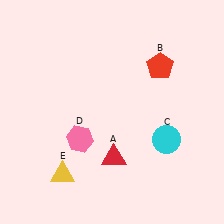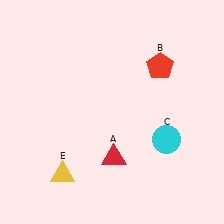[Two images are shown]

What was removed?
The pink hexagon (D) was removed in Image 2.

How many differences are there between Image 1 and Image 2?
There is 1 difference between the two images.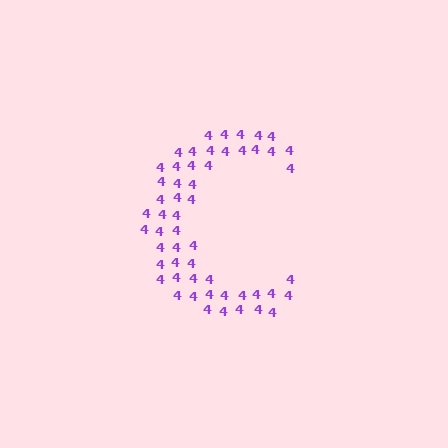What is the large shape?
The large shape is the letter C.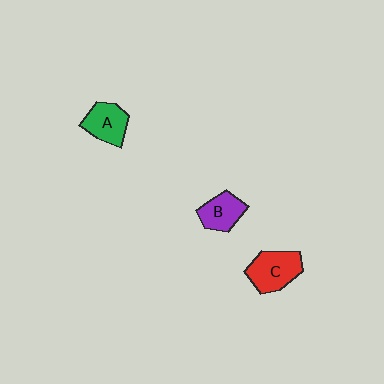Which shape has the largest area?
Shape C (red).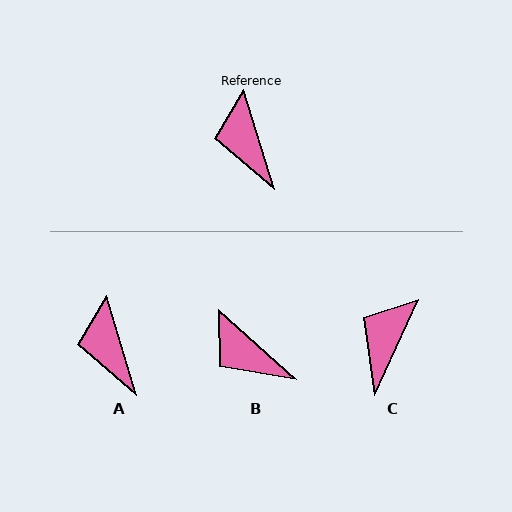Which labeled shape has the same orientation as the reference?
A.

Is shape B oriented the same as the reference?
No, it is off by about 31 degrees.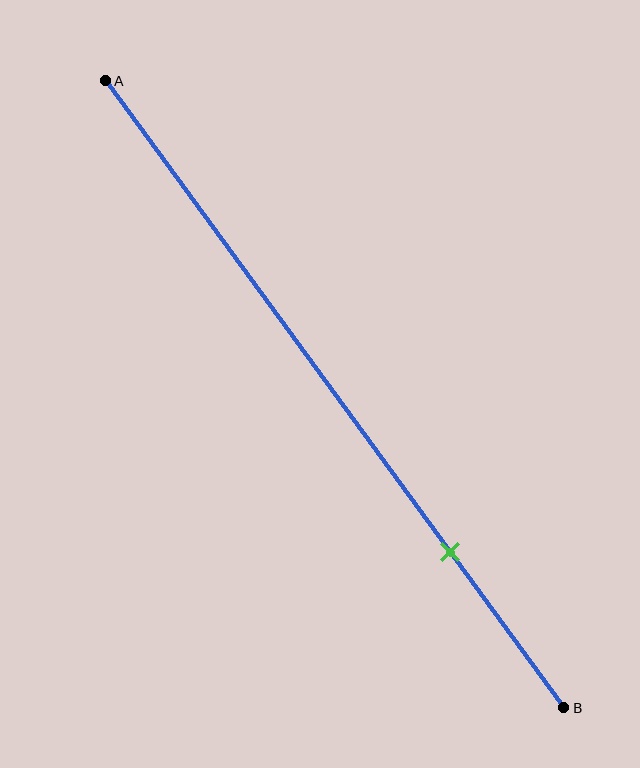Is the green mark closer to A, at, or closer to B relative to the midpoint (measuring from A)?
The green mark is closer to point B than the midpoint of segment AB.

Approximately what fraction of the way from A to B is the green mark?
The green mark is approximately 75% of the way from A to B.